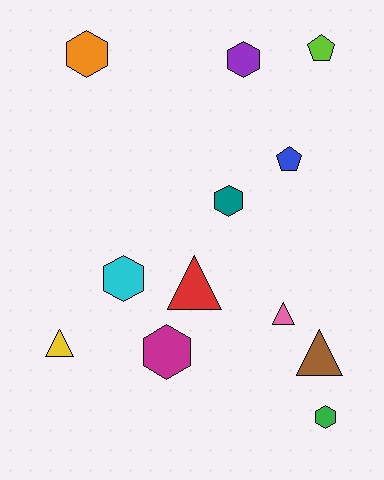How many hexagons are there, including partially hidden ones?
There are 6 hexagons.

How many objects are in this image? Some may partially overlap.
There are 12 objects.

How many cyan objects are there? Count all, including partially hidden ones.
There is 1 cyan object.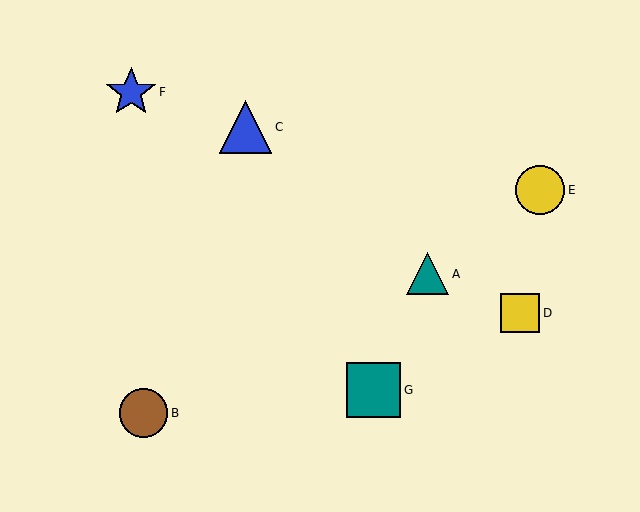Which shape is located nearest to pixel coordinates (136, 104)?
The blue star (labeled F) at (131, 92) is nearest to that location.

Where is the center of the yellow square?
The center of the yellow square is at (520, 313).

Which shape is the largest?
The teal square (labeled G) is the largest.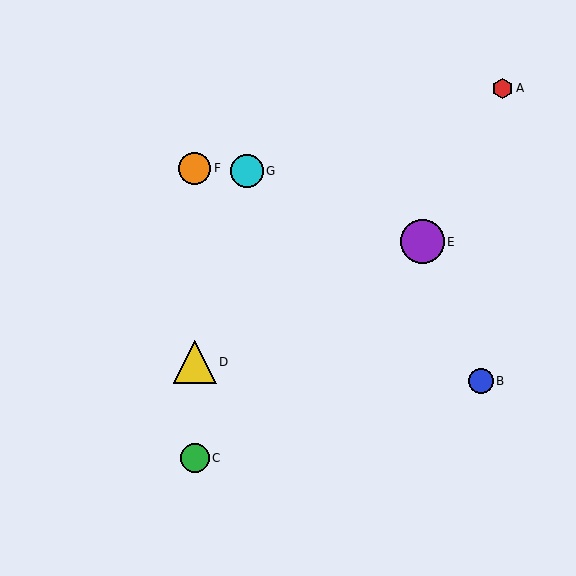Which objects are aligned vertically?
Objects C, D, F are aligned vertically.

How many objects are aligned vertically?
3 objects (C, D, F) are aligned vertically.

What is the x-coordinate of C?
Object C is at x≈195.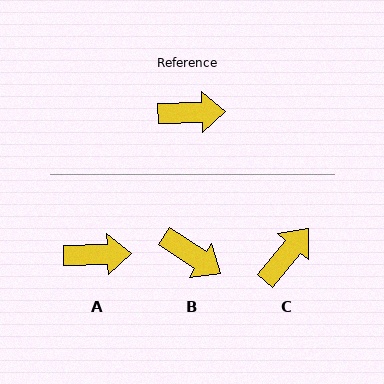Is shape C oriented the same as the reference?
No, it is off by about 49 degrees.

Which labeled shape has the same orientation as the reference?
A.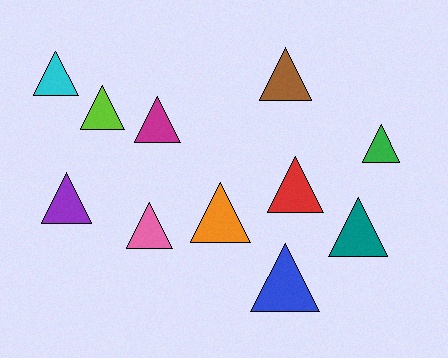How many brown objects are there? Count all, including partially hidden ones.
There is 1 brown object.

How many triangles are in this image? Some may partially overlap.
There are 11 triangles.